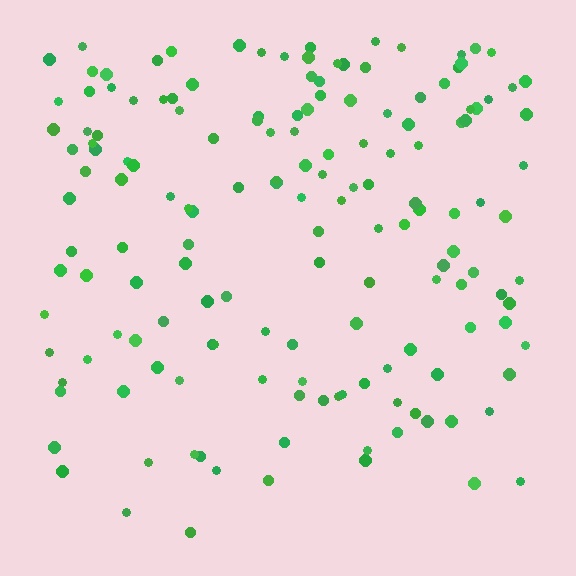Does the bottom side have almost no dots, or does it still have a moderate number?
Still a moderate number, just noticeably fewer than the top.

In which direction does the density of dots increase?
From bottom to top, with the top side densest.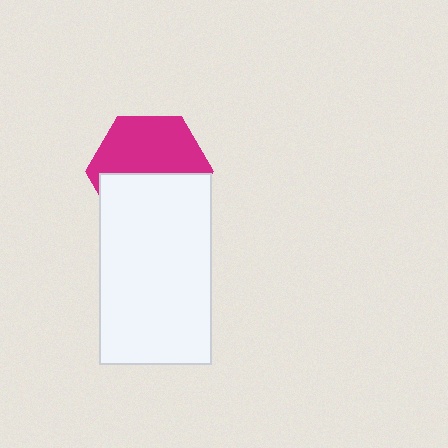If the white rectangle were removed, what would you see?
You would see the complete magenta hexagon.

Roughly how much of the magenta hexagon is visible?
About half of it is visible (roughly 54%).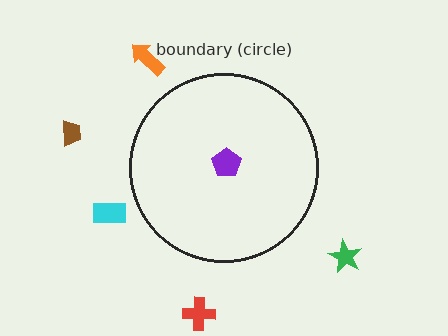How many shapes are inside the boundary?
1 inside, 5 outside.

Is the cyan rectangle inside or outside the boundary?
Outside.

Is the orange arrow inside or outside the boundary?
Outside.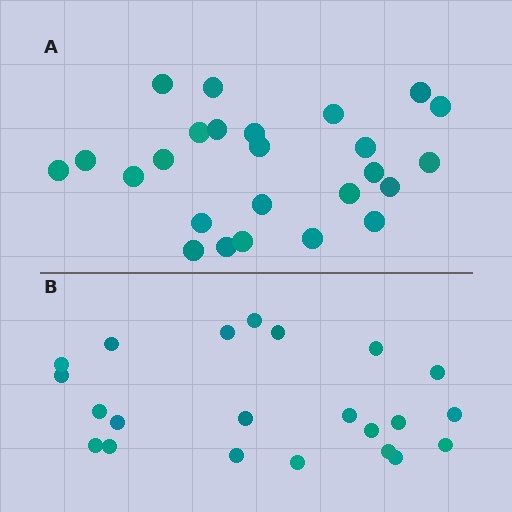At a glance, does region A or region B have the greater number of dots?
Region A (the top region) has more dots.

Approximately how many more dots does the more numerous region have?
Region A has just a few more — roughly 2 or 3 more dots than region B.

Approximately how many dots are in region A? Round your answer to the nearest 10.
About 20 dots. (The exact count is 25, which rounds to 20.)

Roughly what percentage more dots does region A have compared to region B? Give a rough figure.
About 15% more.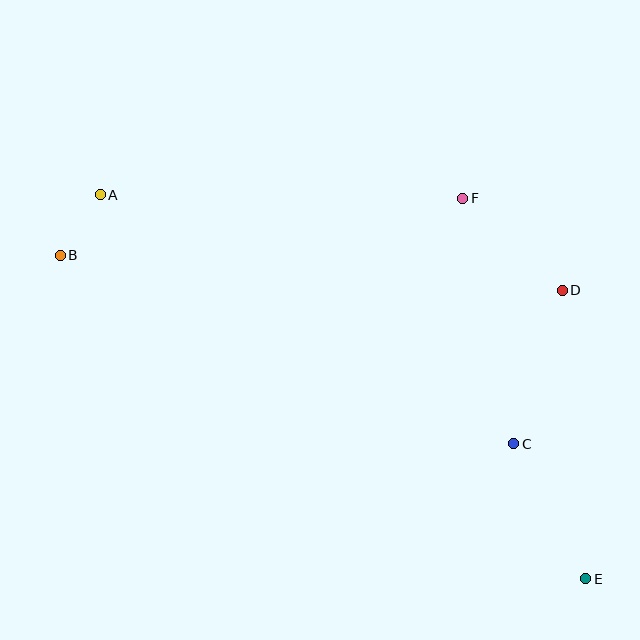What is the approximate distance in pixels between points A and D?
The distance between A and D is approximately 472 pixels.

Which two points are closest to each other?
Points A and B are closest to each other.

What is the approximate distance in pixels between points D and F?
The distance between D and F is approximately 135 pixels.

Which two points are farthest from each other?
Points A and E are farthest from each other.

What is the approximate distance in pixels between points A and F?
The distance between A and F is approximately 363 pixels.